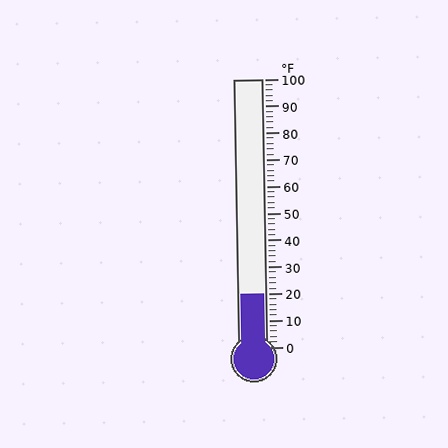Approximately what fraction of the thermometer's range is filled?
The thermometer is filled to approximately 20% of its range.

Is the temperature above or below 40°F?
The temperature is below 40°F.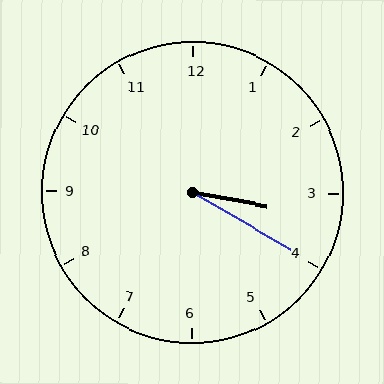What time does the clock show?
3:20.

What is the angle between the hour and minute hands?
Approximately 20 degrees.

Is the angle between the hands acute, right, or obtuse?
It is acute.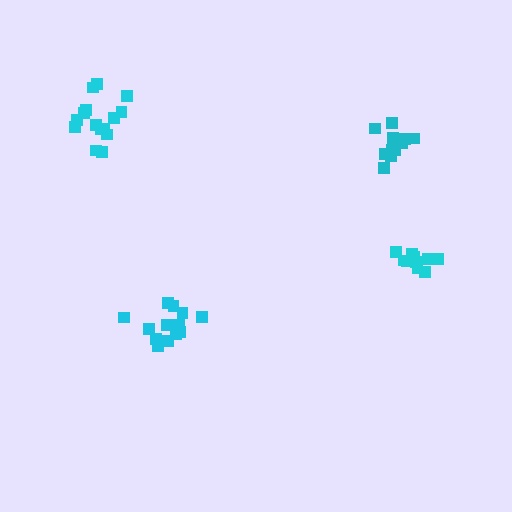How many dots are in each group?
Group 1: 13 dots, Group 2: 15 dots, Group 3: 11 dots, Group 4: 10 dots (49 total).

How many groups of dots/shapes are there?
There are 4 groups.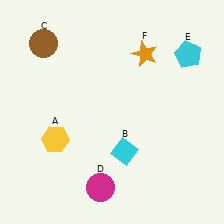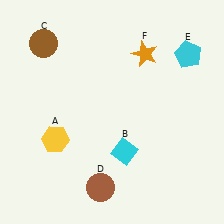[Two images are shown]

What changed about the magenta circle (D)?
In Image 1, D is magenta. In Image 2, it changed to brown.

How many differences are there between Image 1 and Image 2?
There is 1 difference between the two images.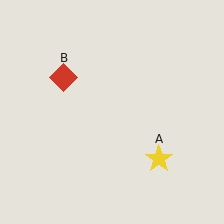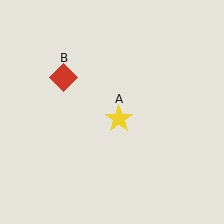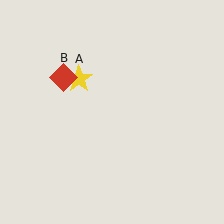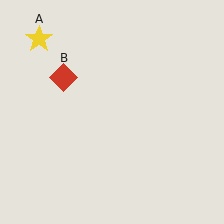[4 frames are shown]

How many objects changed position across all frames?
1 object changed position: yellow star (object A).